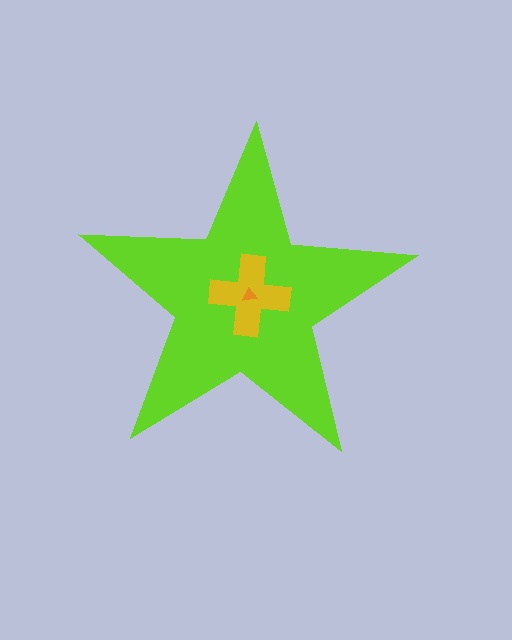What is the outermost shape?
The lime star.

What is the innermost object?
The orange triangle.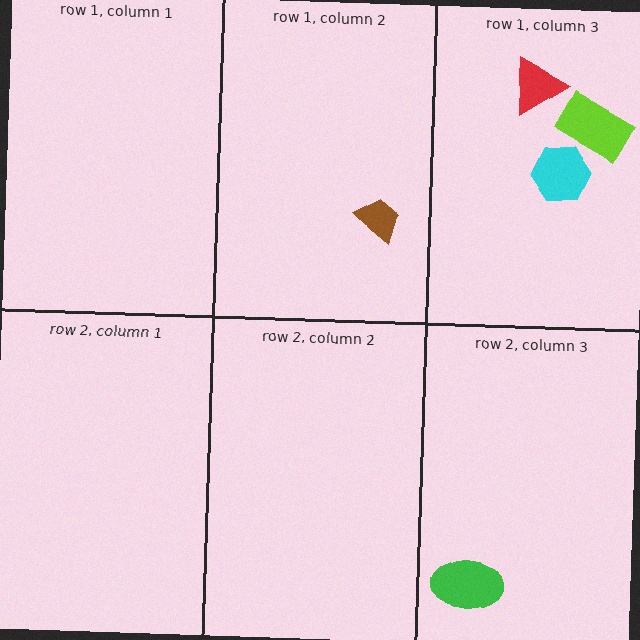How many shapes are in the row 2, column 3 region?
1.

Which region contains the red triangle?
The row 1, column 3 region.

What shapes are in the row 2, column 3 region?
The green ellipse.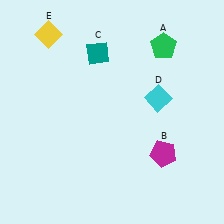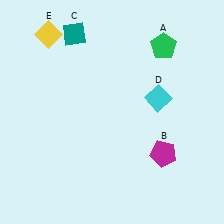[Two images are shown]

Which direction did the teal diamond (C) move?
The teal diamond (C) moved left.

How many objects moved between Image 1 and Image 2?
1 object moved between the two images.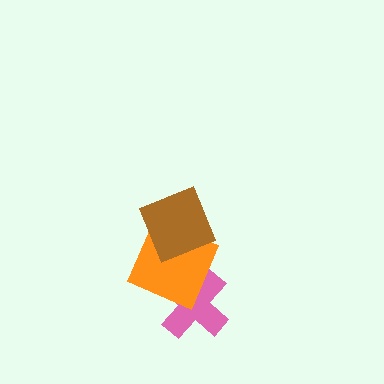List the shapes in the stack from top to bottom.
From top to bottom: the brown square, the orange square, the pink cross.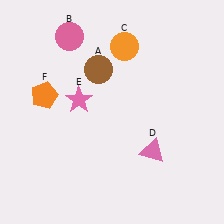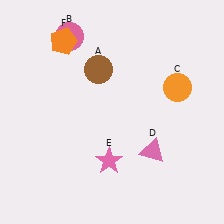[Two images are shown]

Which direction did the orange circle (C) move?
The orange circle (C) moved right.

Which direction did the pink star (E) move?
The pink star (E) moved down.